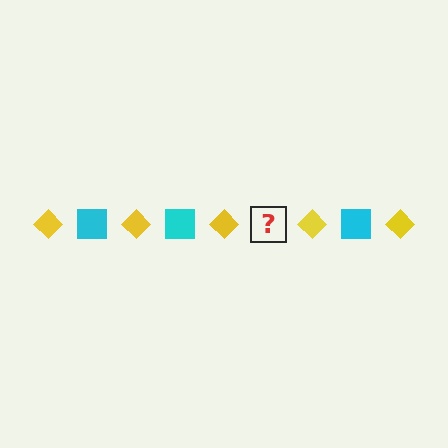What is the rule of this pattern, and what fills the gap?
The rule is that the pattern alternates between yellow diamond and cyan square. The gap should be filled with a cyan square.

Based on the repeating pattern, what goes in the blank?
The blank should be a cyan square.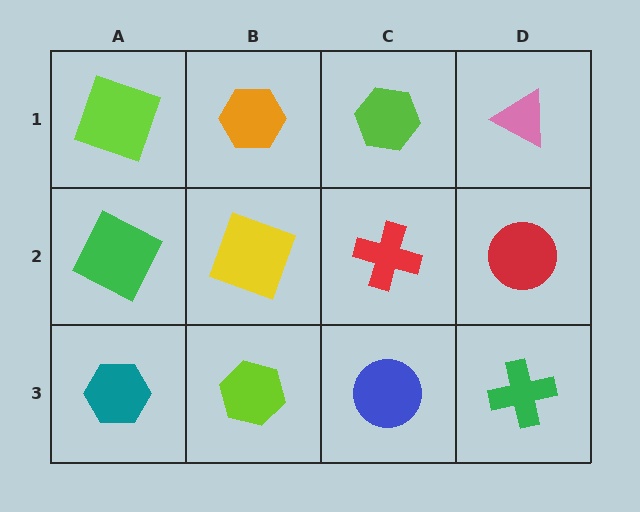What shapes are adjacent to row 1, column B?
A yellow square (row 2, column B), a lime square (row 1, column A), a lime hexagon (row 1, column C).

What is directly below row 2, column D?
A green cross.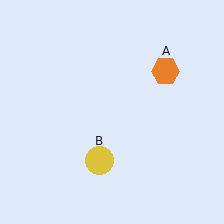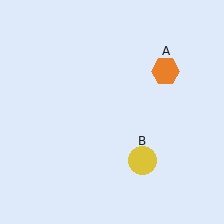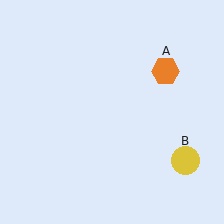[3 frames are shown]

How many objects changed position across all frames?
1 object changed position: yellow circle (object B).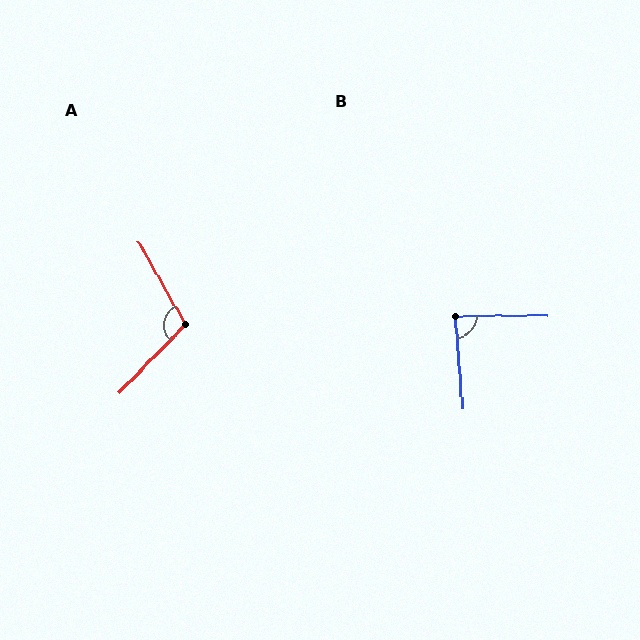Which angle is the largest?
A, at approximately 106 degrees.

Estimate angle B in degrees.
Approximately 85 degrees.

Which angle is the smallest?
B, at approximately 85 degrees.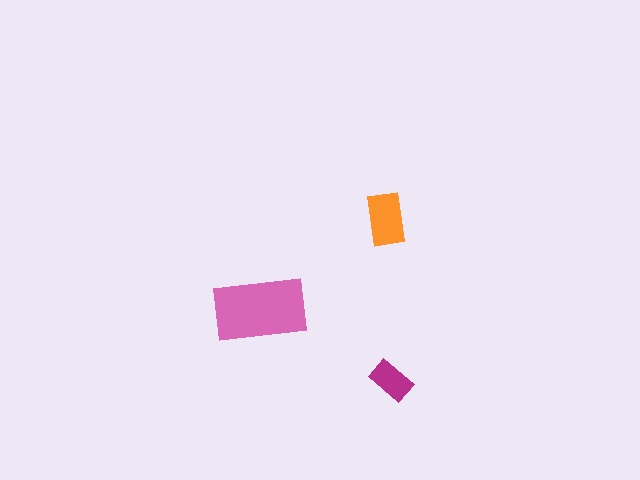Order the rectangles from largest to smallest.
the pink one, the orange one, the magenta one.